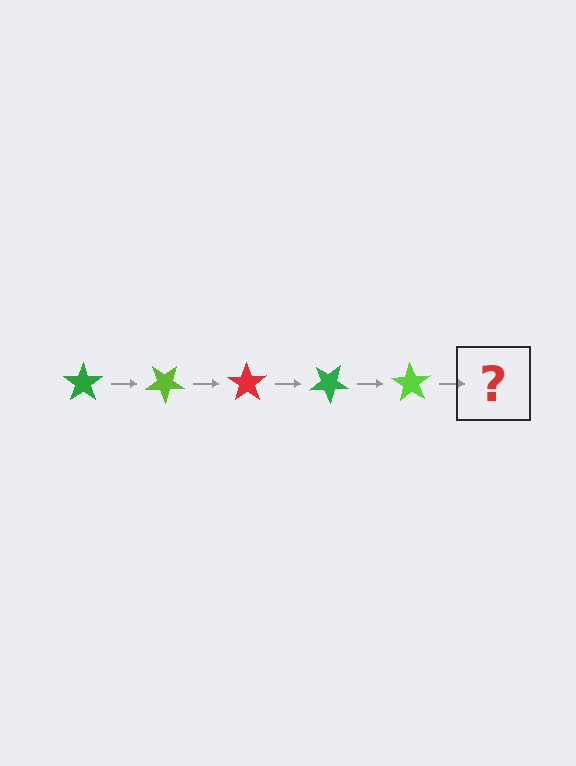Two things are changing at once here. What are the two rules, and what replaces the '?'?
The two rules are that it rotates 35 degrees each step and the color cycles through green, lime, and red. The '?' should be a red star, rotated 175 degrees from the start.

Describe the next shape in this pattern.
It should be a red star, rotated 175 degrees from the start.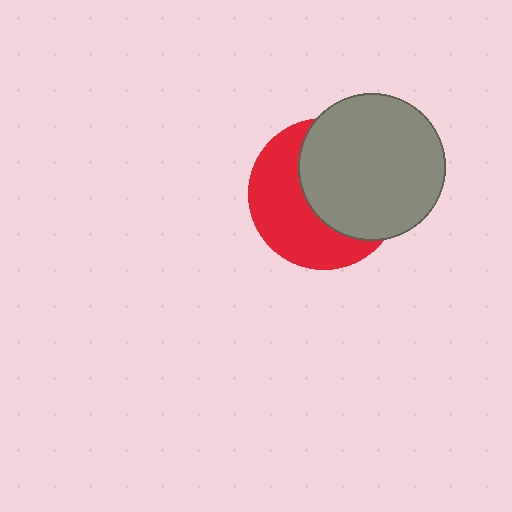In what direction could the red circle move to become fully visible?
The red circle could move left. That would shift it out from behind the gray circle entirely.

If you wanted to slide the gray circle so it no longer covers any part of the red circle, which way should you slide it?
Slide it right — that is the most direct way to separate the two shapes.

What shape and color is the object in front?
The object in front is a gray circle.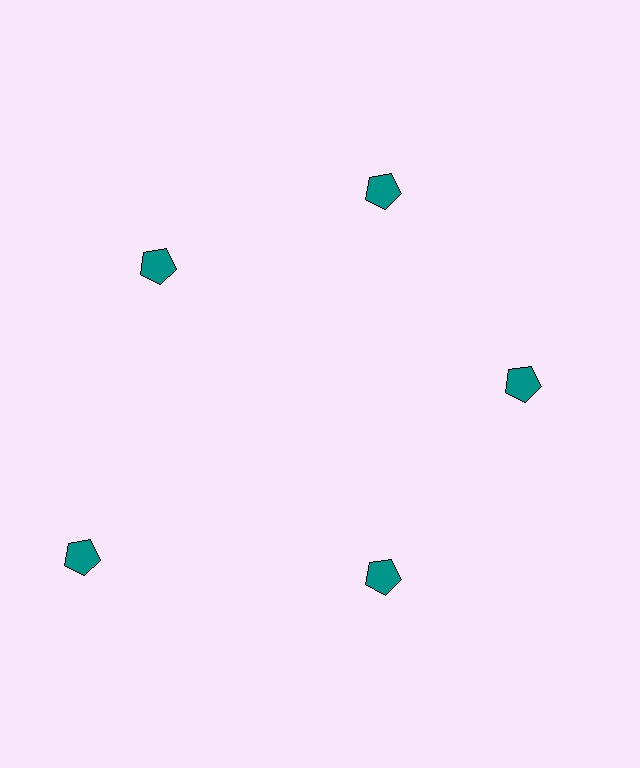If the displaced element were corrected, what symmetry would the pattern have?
It would have 5-fold rotational symmetry — the pattern would map onto itself every 72 degrees.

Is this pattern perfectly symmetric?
No. The 5 teal pentagons are arranged in a ring, but one element near the 8 o'clock position is pushed outward from the center, breaking the 5-fold rotational symmetry.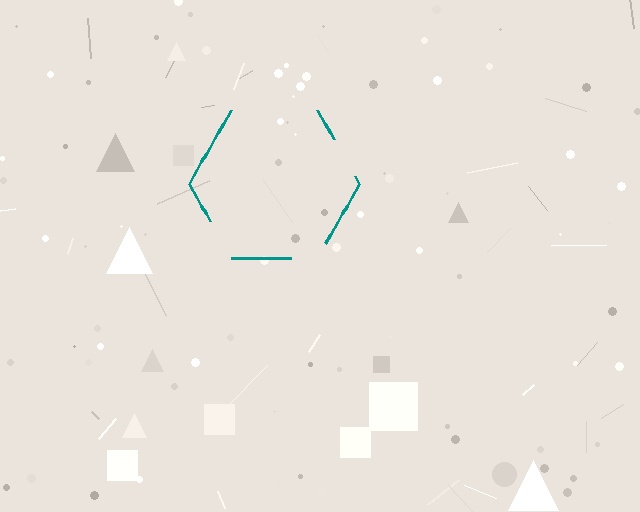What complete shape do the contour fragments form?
The contour fragments form a hexagon.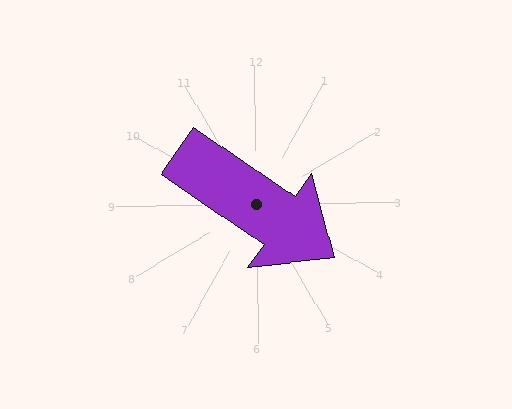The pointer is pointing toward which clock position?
Roughly 4 o'clock.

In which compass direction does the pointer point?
Southeast.